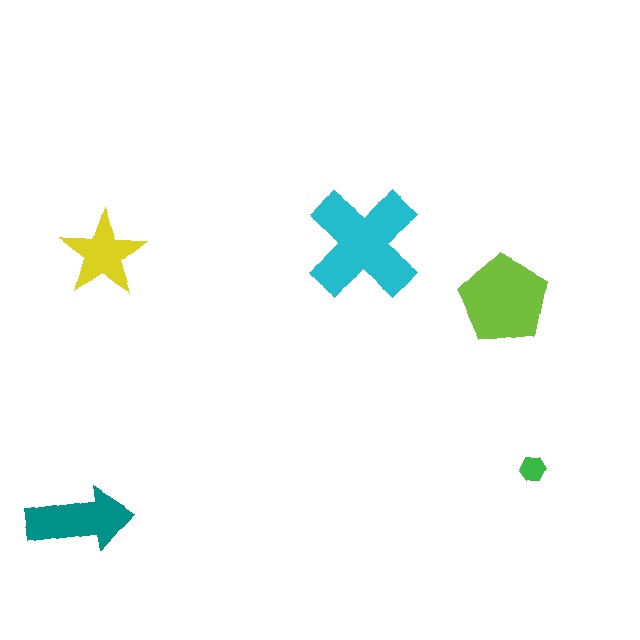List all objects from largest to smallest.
The cyan cross, the lime pentagon, the teal arrow, the yellow star, the green hexagon.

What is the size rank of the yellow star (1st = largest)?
4th.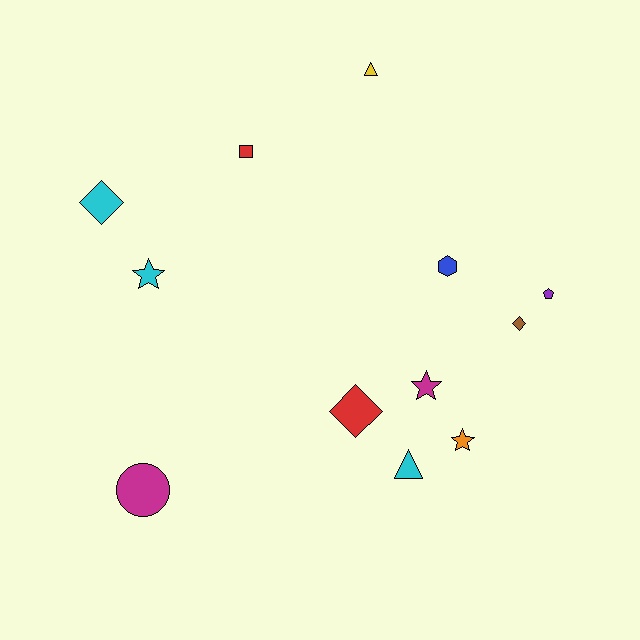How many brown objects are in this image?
There is 1 brown object.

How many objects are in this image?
There are 12 objects.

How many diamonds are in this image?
There are 3 diamonds.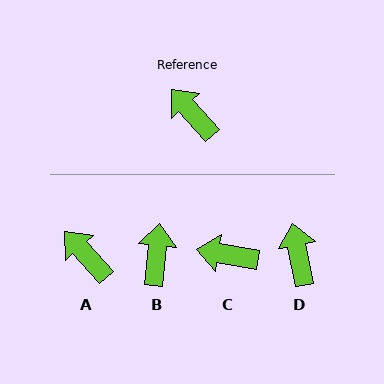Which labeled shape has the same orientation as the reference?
A.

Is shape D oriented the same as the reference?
No, it is off by about 31 degrees.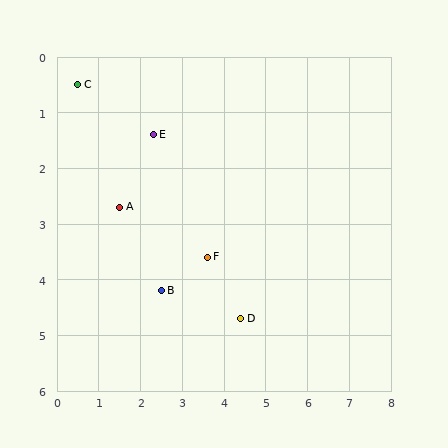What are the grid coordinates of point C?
Point C is at approximately (0.5, 0.5).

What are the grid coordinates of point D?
Point D is at approximately (4.4, 4.7).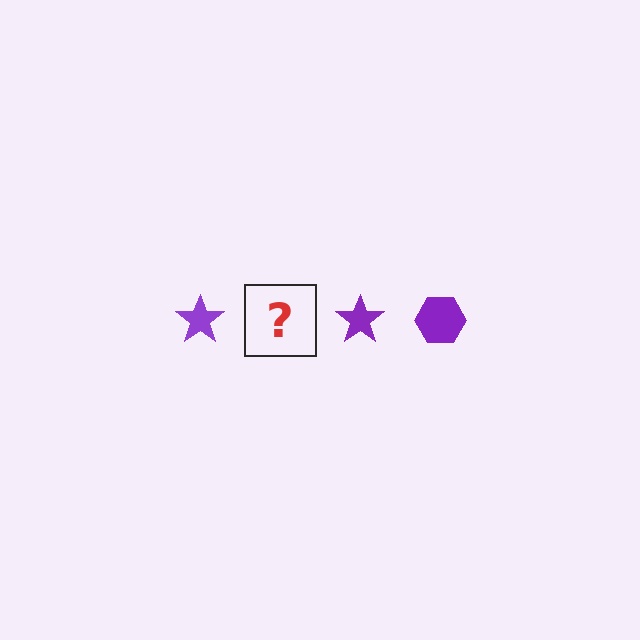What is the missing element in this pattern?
The missing element is a purple hexagon.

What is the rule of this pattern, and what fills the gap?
The rule is that the pattern cycles through star, hexagon shapes in purple. The gap should be filled with a purple hexagon.